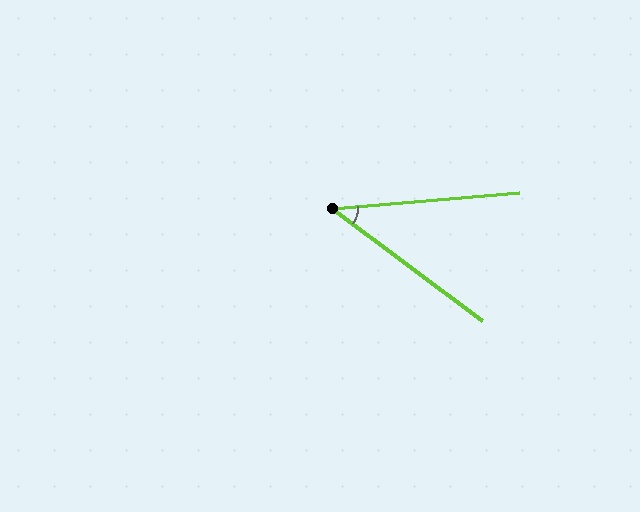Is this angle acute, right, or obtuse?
It is acute.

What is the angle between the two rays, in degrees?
Approximately 41 degrees.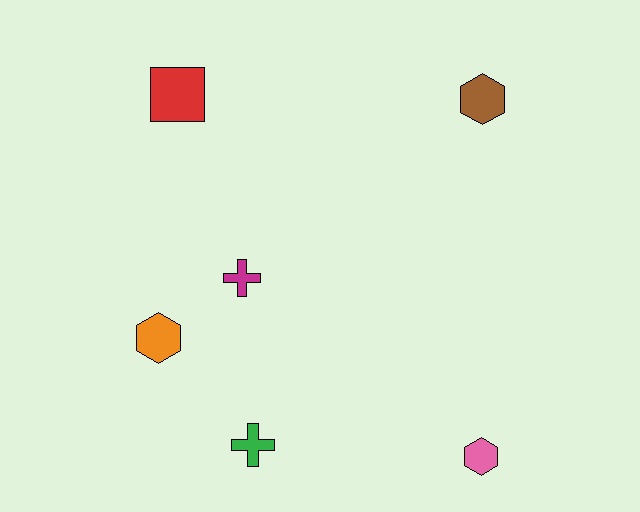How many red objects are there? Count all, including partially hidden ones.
There is 1 red object.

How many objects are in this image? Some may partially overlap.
There are 6 objects.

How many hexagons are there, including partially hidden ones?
There are 3 hexagons.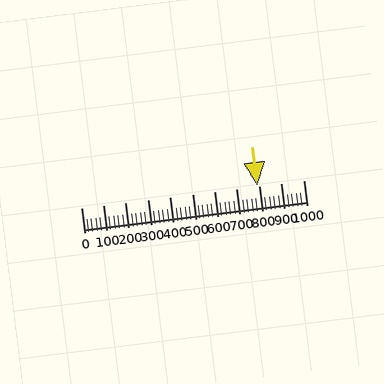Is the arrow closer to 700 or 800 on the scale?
The arrow is closer to 800.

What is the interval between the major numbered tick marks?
The major tick marks are spaced 100 units apart.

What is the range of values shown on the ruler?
The ruler shows values from 0 to 1000.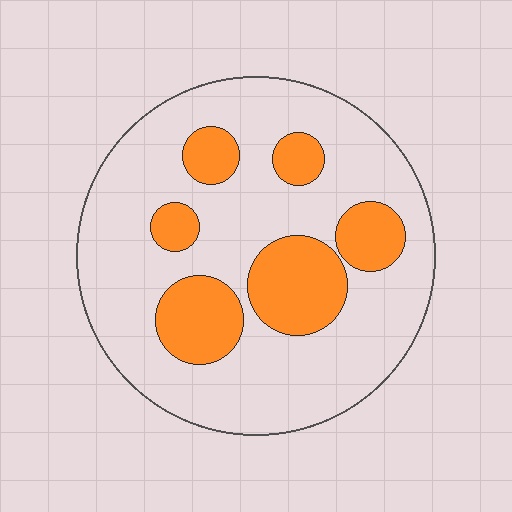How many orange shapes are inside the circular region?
6.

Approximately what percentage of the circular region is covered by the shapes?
Approximately 25%.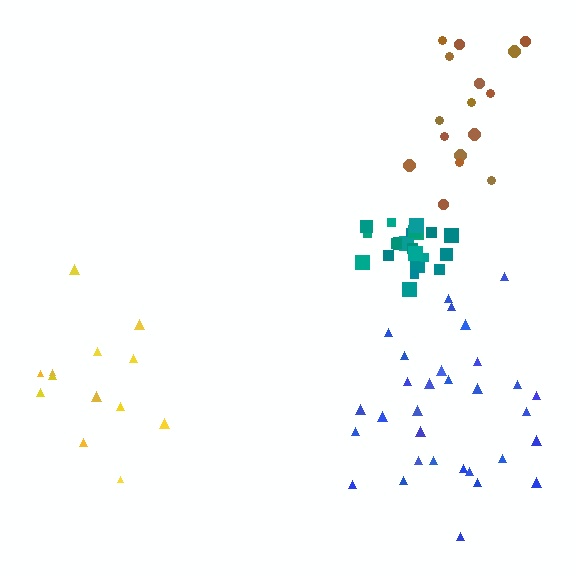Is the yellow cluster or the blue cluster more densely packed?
Blue.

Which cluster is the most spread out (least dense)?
Yellow.